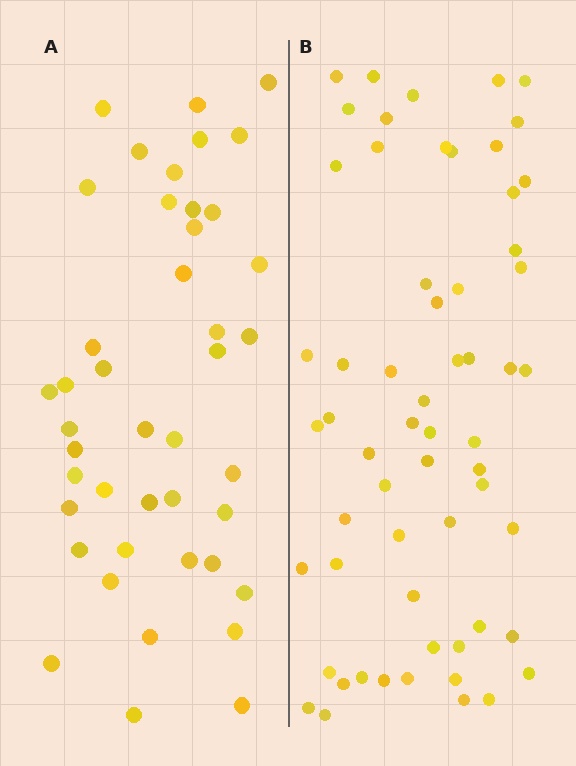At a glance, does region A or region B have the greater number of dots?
Region B (the right region) has more dots.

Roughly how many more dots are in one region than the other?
Region B has approximately 15 more dots than region A.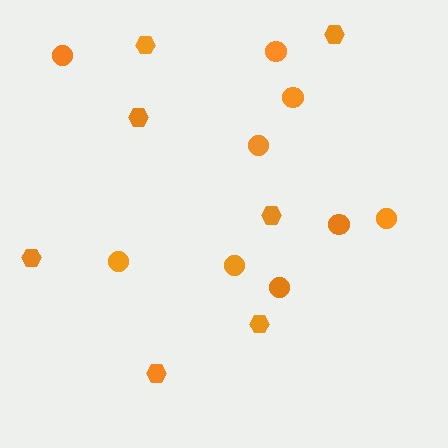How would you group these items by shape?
There are 2 groups: one group of hexagons (7) and one group of circles (9).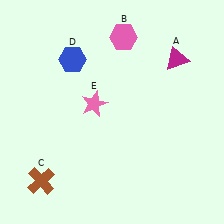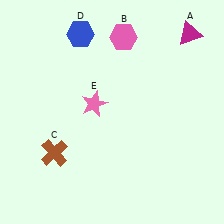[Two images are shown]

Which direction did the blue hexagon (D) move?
The blue hexagon (D) moved up.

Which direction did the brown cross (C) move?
The brown cross (C) moved up.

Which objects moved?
The objects that moved are: the magenta triangle (A), the brown cross (C), the blue hexagon (D).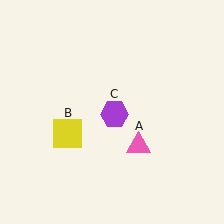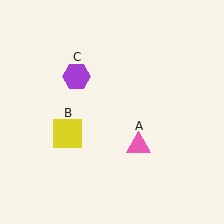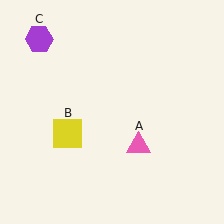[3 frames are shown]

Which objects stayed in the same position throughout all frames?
Pink triangle (object A) and yellow square (object B) remained stationary.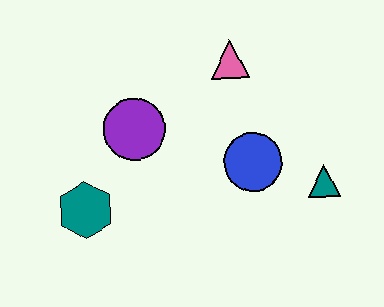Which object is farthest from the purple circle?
The teal triangle is farthest from the purple circle.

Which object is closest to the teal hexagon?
The purple circle is closest to the teal hexagon.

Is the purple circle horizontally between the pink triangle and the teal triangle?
No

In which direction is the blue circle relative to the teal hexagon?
The blue circle is to the right of the teal hexagon.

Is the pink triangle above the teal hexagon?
Yes